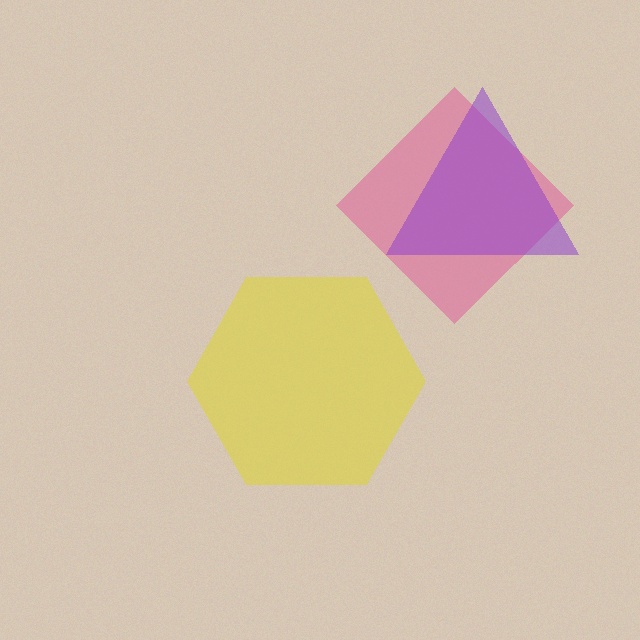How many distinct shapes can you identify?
There are 3 distinct shapes: a yellow hexagon, a pink diamond, a purple triangle.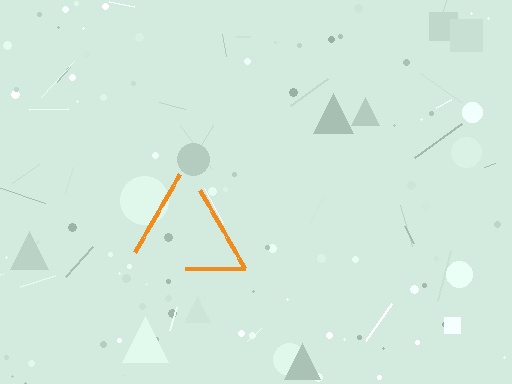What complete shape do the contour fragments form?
The contour fragments form a triangle.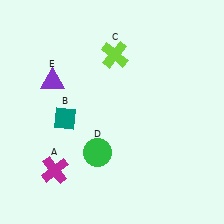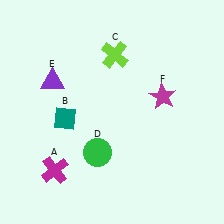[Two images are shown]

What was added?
A magenta star (F) was added in Image 2.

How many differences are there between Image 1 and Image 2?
There is 1 difference between the two images.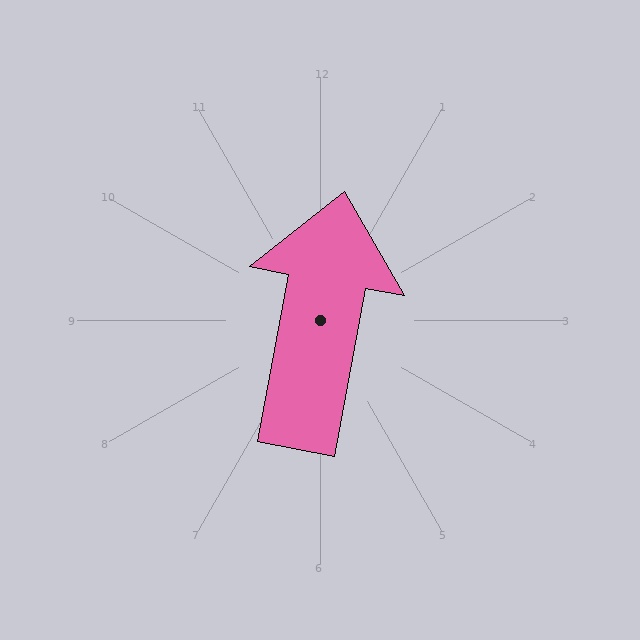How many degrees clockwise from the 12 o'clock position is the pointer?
Approximately 11 degrees.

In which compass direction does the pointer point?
North.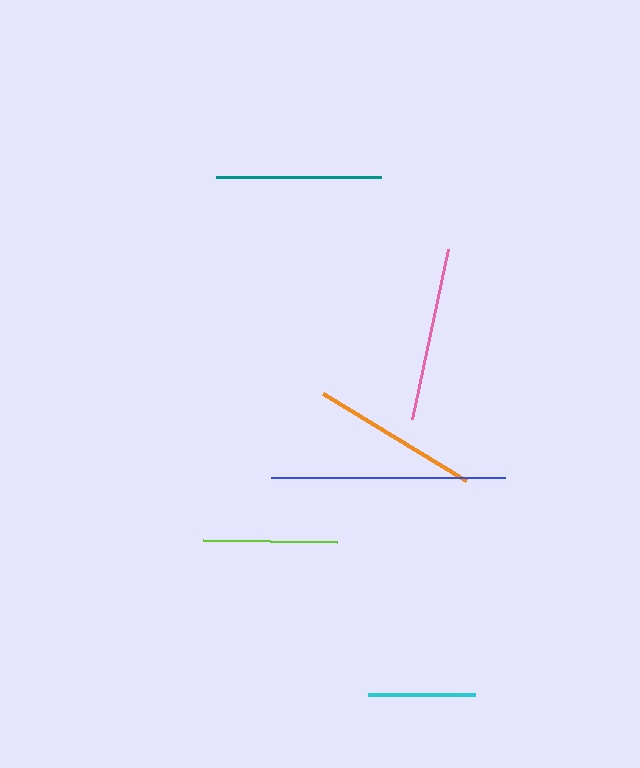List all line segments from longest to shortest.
From longest to shortest: blue, pink, orange, teal, lime, cyan.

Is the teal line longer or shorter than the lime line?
The teal line is longer than the lime line.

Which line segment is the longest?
The blue line is the longest at approximately 233 pixels.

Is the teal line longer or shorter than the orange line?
The orange line is longer than the teal line.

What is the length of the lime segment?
The lime segment is approximately 135 pixels long.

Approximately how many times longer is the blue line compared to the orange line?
The blue line is approximately 1.4 times the length of the orange line.